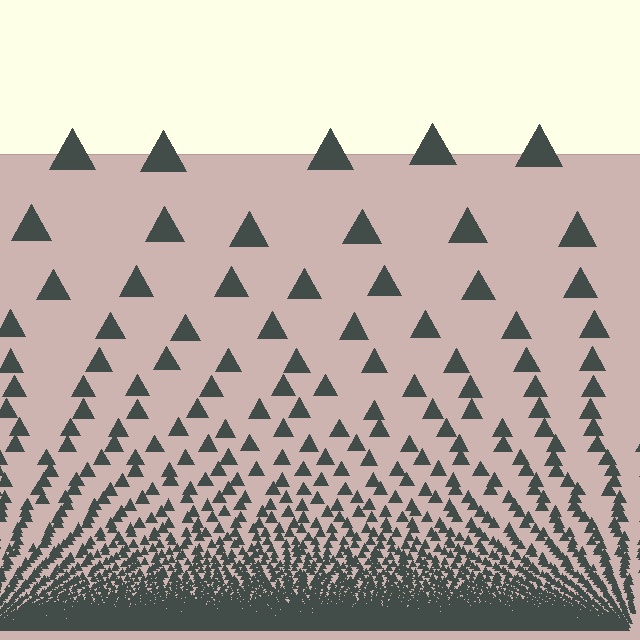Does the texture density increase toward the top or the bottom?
Density increases toward the bottom.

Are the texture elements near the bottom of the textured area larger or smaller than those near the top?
Smaller. The gradient is inverted — elements near the bottom are smaller and denser.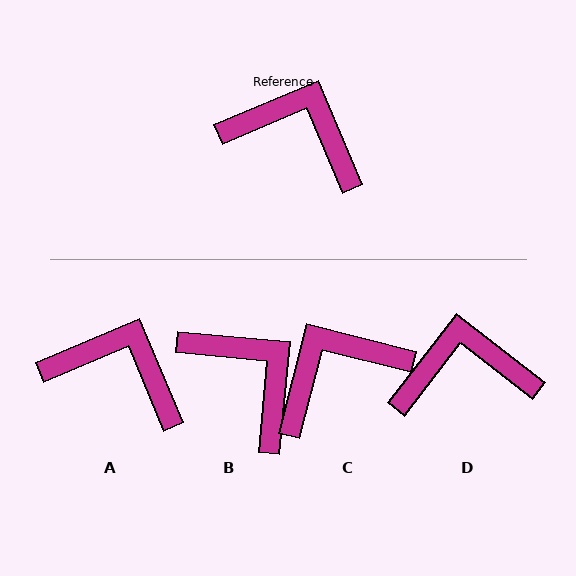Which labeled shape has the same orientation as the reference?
A.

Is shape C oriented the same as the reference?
No, it is off by about 53 degrees.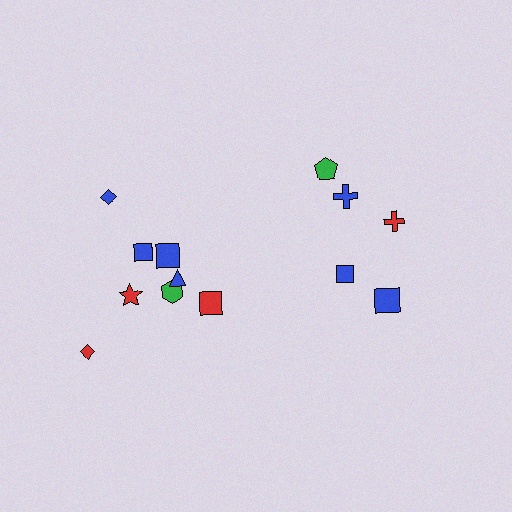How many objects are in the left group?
There are 8 objects.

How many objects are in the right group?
There are 5 objects.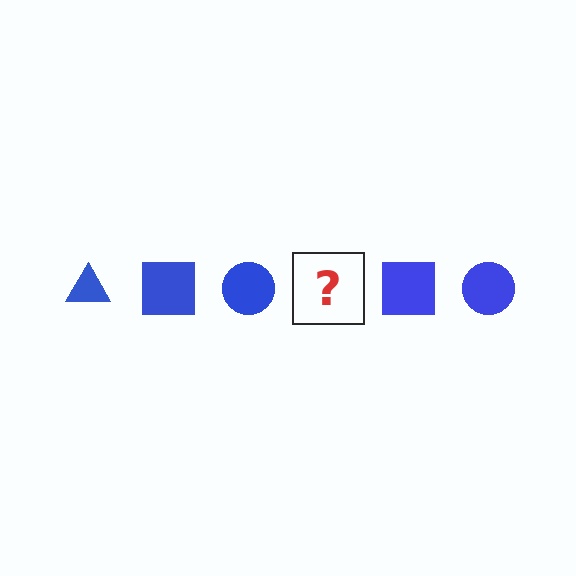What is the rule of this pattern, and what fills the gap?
The rule is that the pattern cycles through triangle, square, circle shapes in blue. The gap should be filled with a blue triangle.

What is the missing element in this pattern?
The missing element is a blue triangle.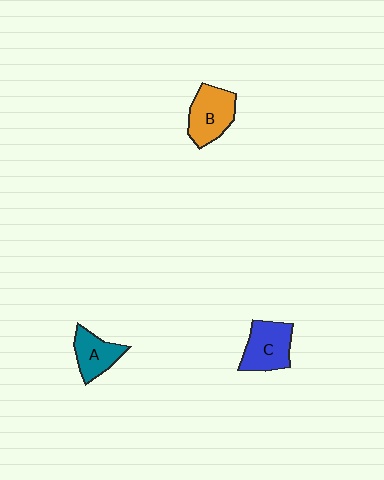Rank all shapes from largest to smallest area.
From largest to smallest: B (orange), C (blue), A (teal).